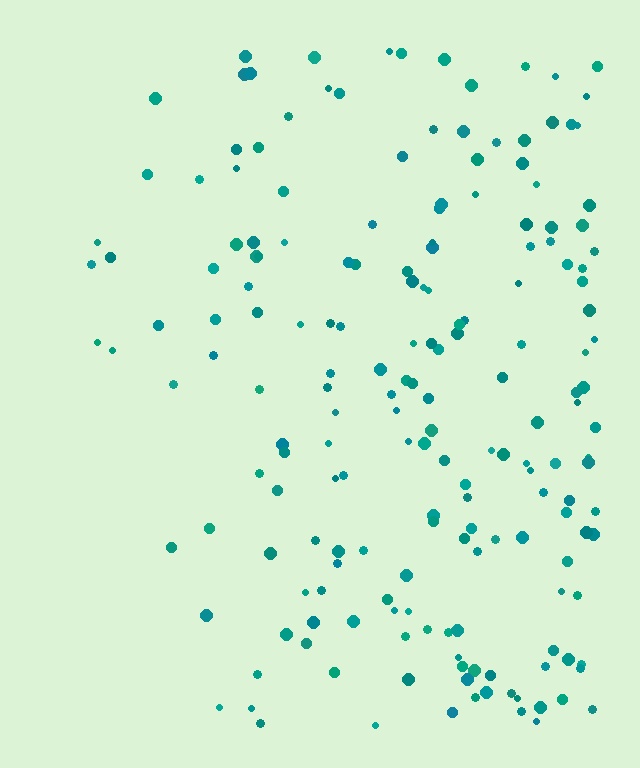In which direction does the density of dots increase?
From left to right, with the right side densest.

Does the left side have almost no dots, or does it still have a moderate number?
Still a moderate number, just noticeably fewer than the right.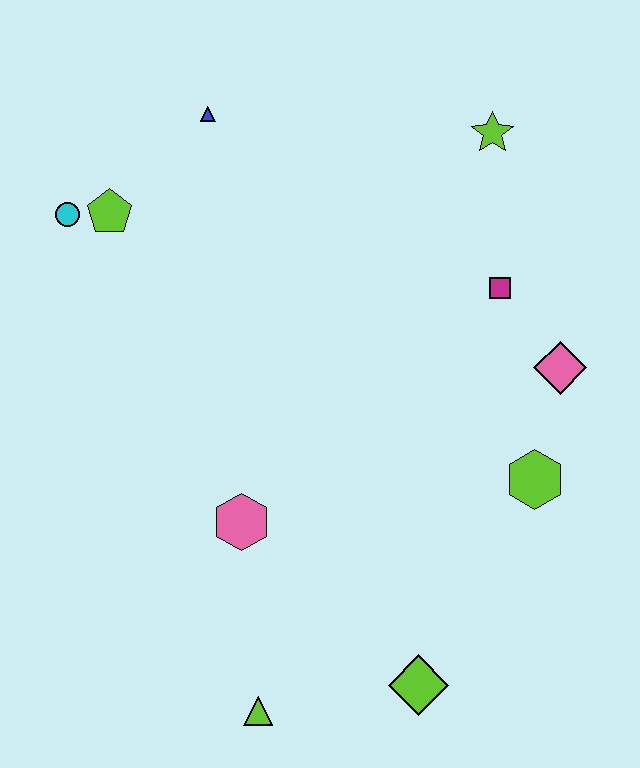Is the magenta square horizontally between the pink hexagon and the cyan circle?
No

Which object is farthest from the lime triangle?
The lime star is farthest from the lime triangle.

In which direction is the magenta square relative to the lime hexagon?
The magenta square is above the lime hexagon.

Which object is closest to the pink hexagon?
The lime triangle is closest to the pink hexagon.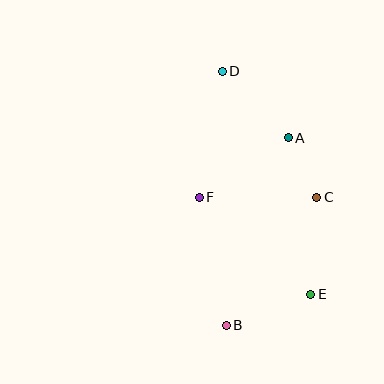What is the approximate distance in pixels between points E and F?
The distance between E and F is approximately 148 pixels.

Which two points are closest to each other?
Points A and C are closest to each other.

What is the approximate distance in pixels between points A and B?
The distance between A and B is approximately 197 pixels.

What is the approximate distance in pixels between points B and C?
The distance between B and C is approximately 157 pixels.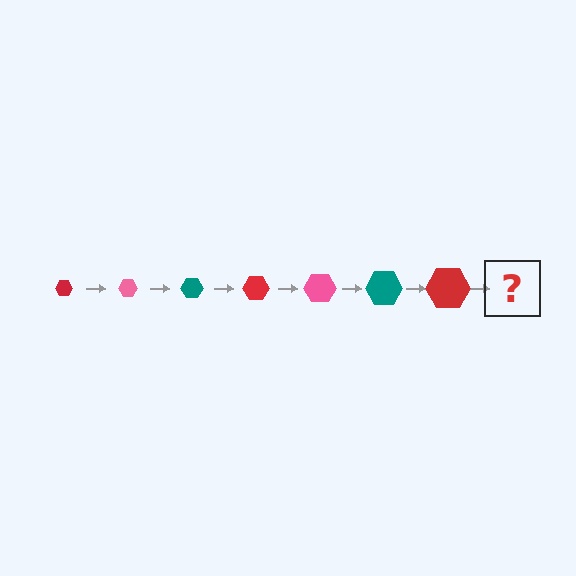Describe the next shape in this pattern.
It should be a pink hexagon, larger than the previous one.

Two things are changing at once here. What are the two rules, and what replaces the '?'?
The two rules are that the hexagon grows larger each step and the color cycles through red, pink, and teal. The '?' should be a pink hexagon, larger than the previous one.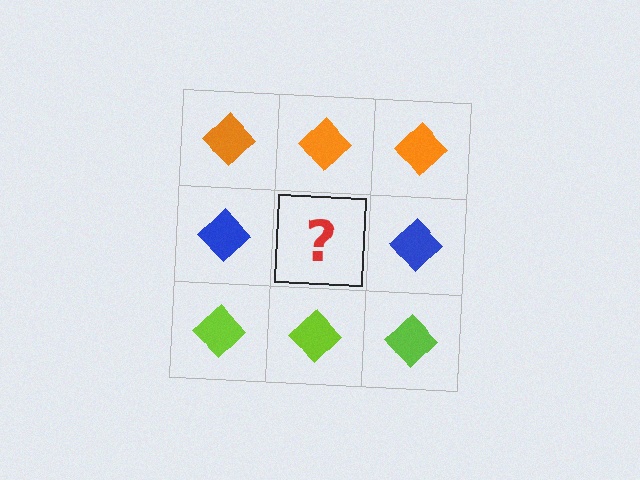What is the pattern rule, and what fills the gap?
The rule is that each row has a consistent color. The gap should be filled with a blue diamond.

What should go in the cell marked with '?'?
The missing cell should contain a blue diamond.